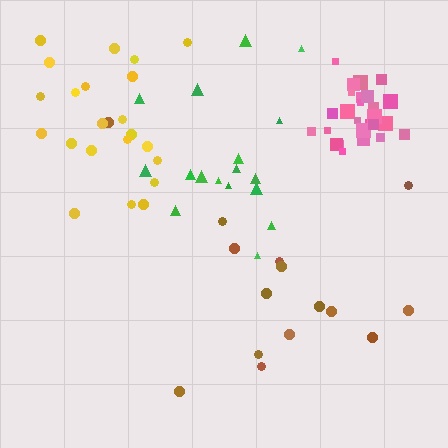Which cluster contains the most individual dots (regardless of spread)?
Pink (27).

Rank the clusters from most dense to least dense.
pink, green, yellow, brown.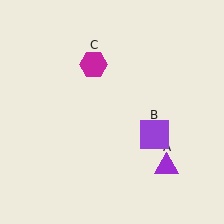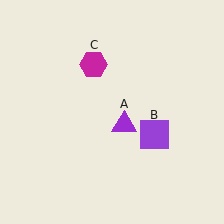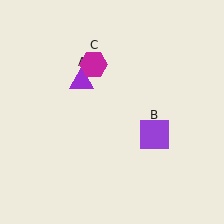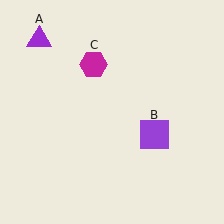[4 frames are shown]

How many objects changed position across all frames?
1 object changed position: purple triangle (object A).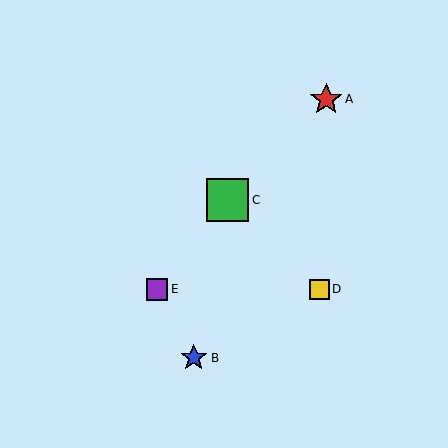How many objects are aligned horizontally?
2 objects (D, E) are aligned horizontally.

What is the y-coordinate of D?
Object D is at y≈289.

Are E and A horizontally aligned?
No, E is at y≈289 and A is at y≈99.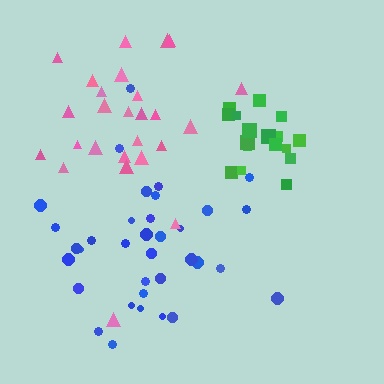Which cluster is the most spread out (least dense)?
Pink.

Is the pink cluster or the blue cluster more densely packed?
Blue.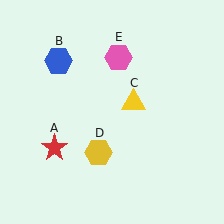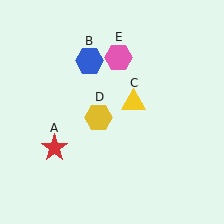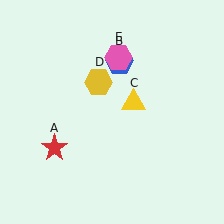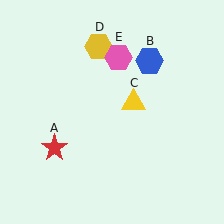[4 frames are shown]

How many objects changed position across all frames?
2 objects changed position: blue hexagon (object B), yellow hexagon (object D).